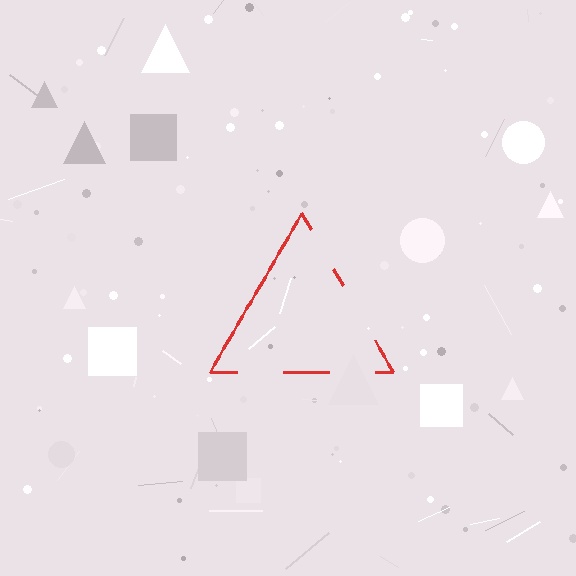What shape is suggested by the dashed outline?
The dashed outline suggests a triangle.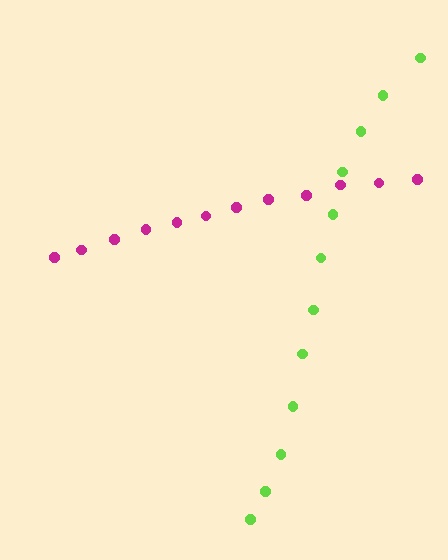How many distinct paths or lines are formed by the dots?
There are 2 distinct paths.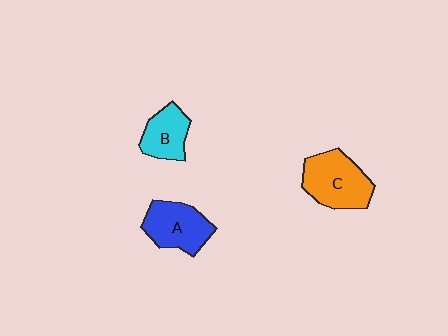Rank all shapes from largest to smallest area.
From largest to smallest: C (orange), A (blue), B (cyan).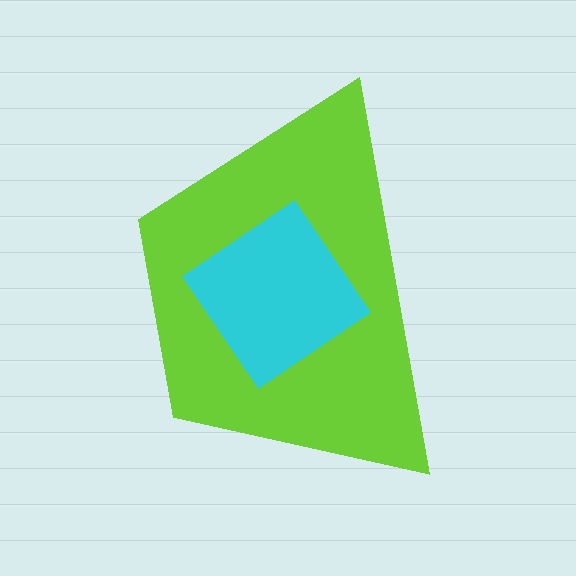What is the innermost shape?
The cyan diamond.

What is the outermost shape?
The lime trapezoid.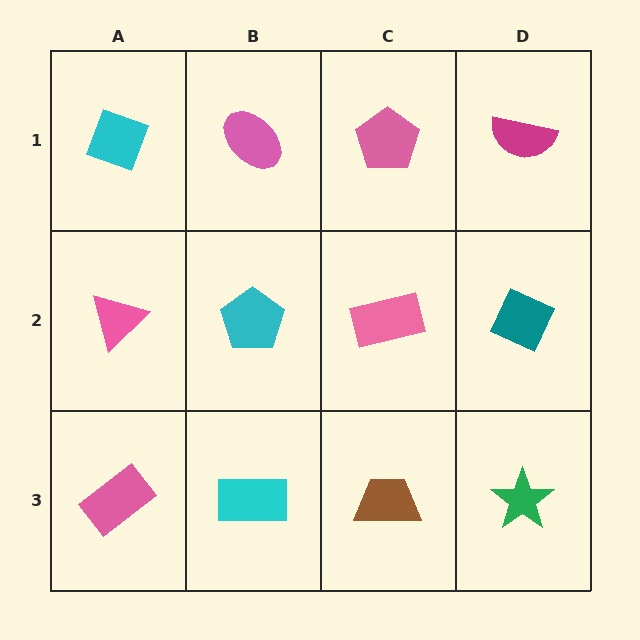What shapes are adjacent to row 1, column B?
A cyan pentagon (row 2, column B), a cyan diamond (row 1, column A), a pink pentagon (row 1, column C).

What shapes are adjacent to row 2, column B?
A pink ellipse (row 1, column B), a cyan rectangle (row 3, column B), a pink triangle (row 2, column A), a pink rectangle (row 2, column C).